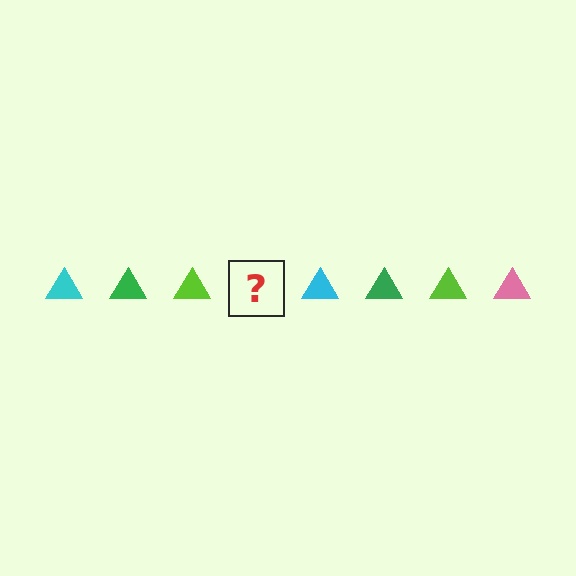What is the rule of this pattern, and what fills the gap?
The rule is that the pattern cycles through cyan, green, lime, pink triangles. The gap should be filled with a pink triangle.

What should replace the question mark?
The question mark should be replaced with a pink triangle.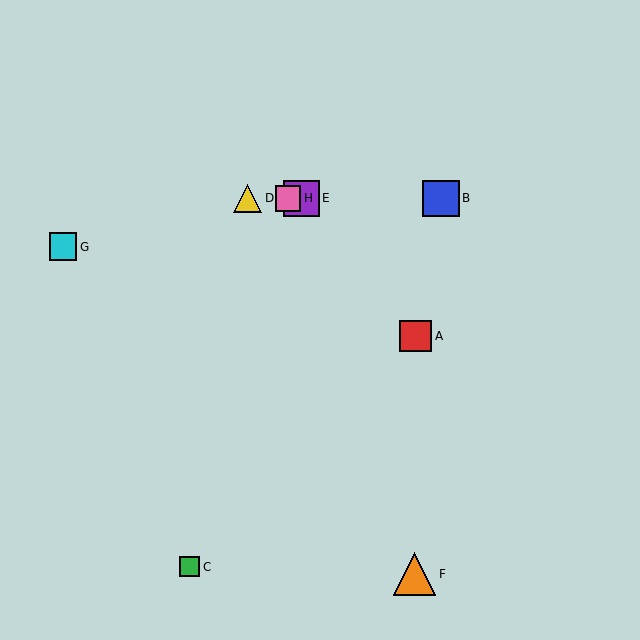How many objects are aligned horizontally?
4 objects (B, D, E, H) are aligned horizontally.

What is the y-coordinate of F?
Object F is at y≈574.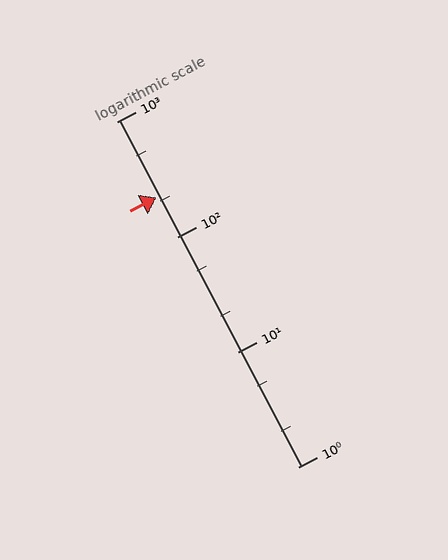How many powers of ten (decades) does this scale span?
The scale spans 3 decades, from 1 to 1000.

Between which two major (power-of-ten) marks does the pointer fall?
The pointer is between 100 and 1000.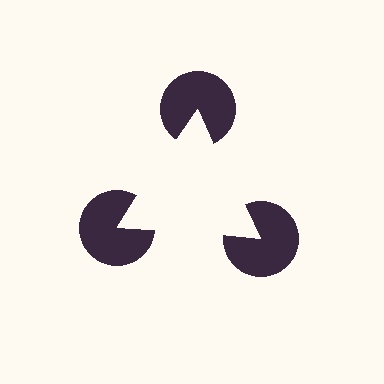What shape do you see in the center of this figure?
An illusory triangle — its edges are inferred from the aligned wedge cuts in the pac-man discs, not physically drawn.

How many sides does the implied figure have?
3 sides.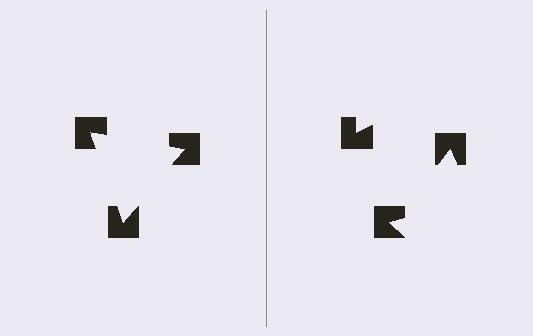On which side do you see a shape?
An illusory triangle appears on the left side. On the right side the wedge cuts are rotated, so no coherent shape forms.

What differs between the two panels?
The notched squares are positioned identically on both sides; only the wedge orientations differ. On the left they align to a triangle; on the right they are misaligned.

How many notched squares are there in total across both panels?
6 — 3 on each side.